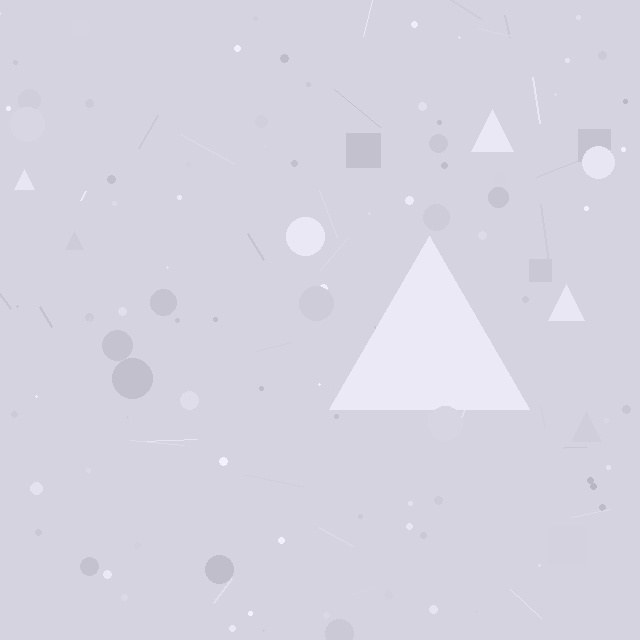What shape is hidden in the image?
A triangle is hidden in the image.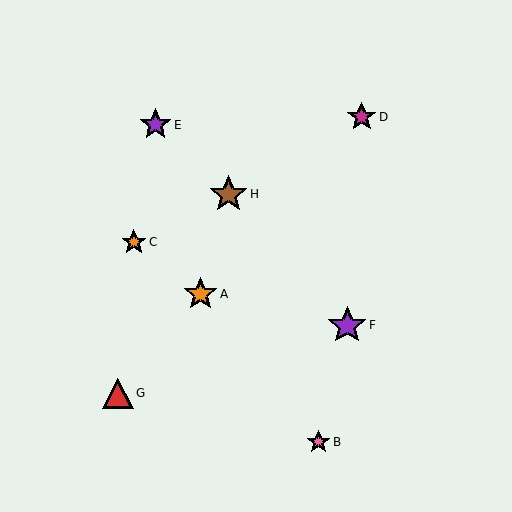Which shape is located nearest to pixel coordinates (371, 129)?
The magenta star (labeled D) at (362, 117) is nearest to that location.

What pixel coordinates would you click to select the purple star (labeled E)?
Click at (156, 125) to select the purple star E.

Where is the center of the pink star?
The center of the pink star is at (318, 442).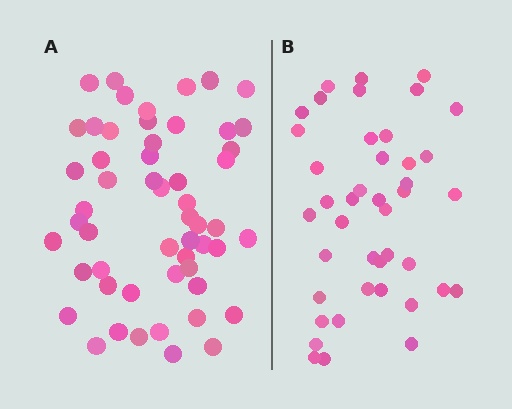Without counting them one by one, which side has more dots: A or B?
Region A (the left region) has more dots.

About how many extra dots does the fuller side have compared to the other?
Region A has roughly 12 or so more dots than region B.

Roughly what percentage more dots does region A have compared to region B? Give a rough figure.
About 30% more.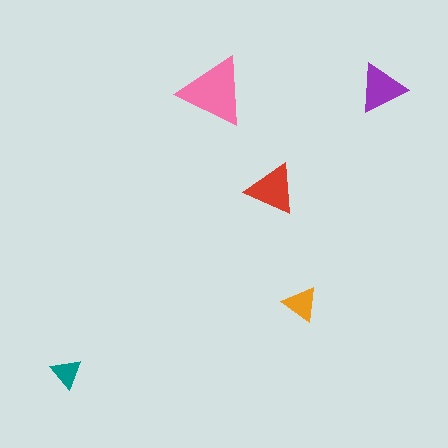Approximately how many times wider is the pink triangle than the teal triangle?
About 2 times wider.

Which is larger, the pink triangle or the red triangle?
The pink one.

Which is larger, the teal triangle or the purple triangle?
The purple one.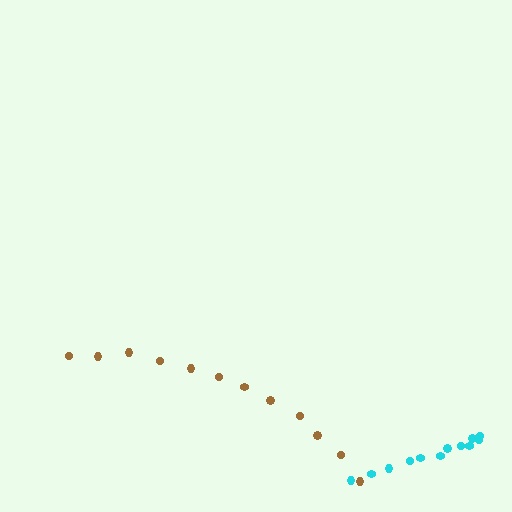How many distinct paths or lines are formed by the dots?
There are 2 distinct paths.